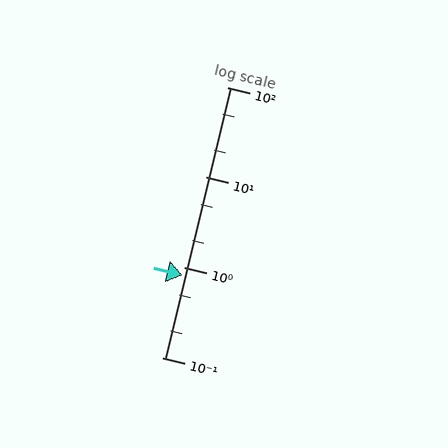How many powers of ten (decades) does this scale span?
The scale spans 3 decades, from 0.1 to 100.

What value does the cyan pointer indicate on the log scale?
The pointer indicates approximately 0.82.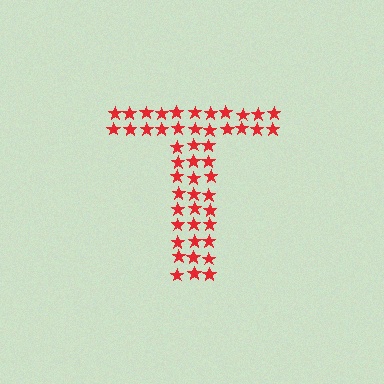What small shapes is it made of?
It is made of small stars.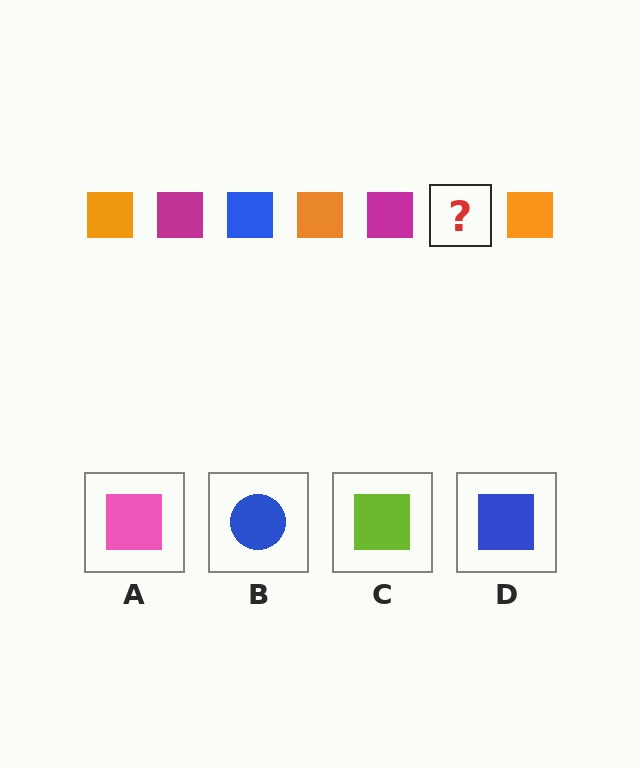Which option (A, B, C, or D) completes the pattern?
D.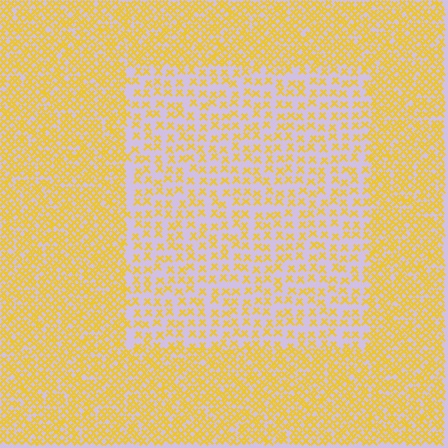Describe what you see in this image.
The image contains small yellow elements arranged at two different densities. A rectangle-shaped region is visible where the elements are less densely packed than the surrounding area.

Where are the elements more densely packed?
The elements are more densely packed outside the rectangle boundary.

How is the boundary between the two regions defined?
The boundary is defined by a change in element density (approximately 2.2x ratio). All elements are the same color, size, and shape.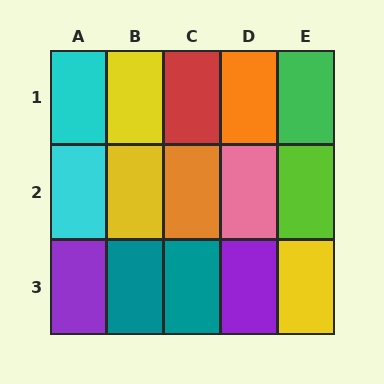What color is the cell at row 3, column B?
Teal.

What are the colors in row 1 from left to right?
Cyan, yellow, red, orange, green.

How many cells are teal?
2 cells are teal.